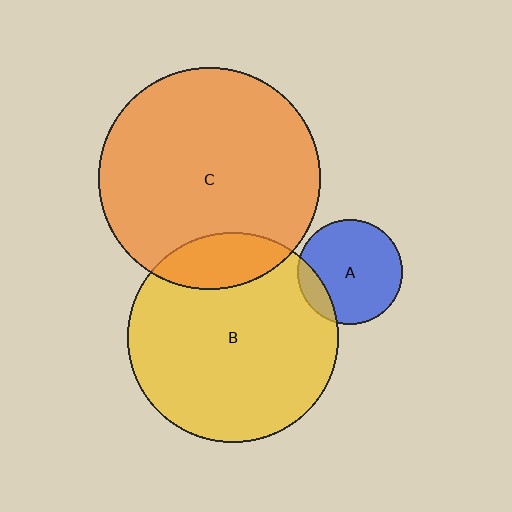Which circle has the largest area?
Circle C (orange).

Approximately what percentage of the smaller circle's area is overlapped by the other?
Approximately 15%.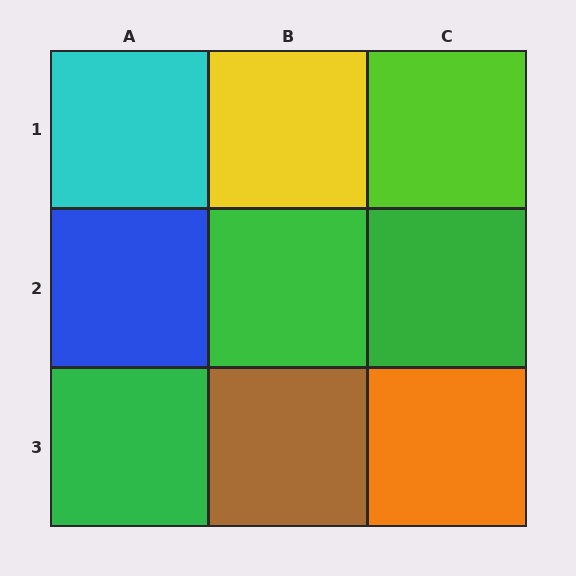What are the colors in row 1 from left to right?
Cyan, yellow, lime.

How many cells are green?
3 cells are green.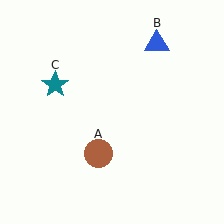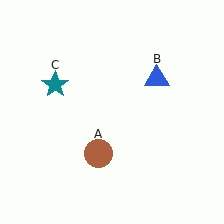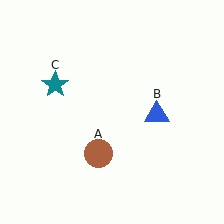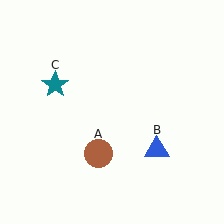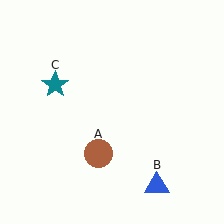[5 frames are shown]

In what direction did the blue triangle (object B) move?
The blue triangle (object B) moved down.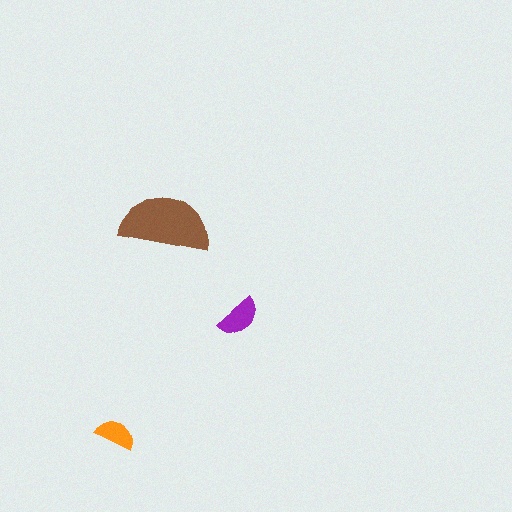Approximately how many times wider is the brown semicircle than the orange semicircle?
About 2.5 times wider.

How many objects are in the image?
There are 3 objects in the image.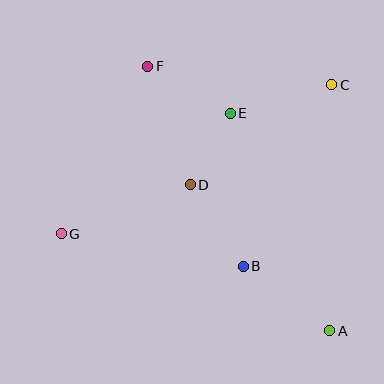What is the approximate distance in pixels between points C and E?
The distance between C and E is approximately 106 pixels.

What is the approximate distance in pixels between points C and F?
The distance between C and F is approximately 185 pixels.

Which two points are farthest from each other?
Points A and F are farthest from each other.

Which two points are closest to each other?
Points D and E are closest to each other.